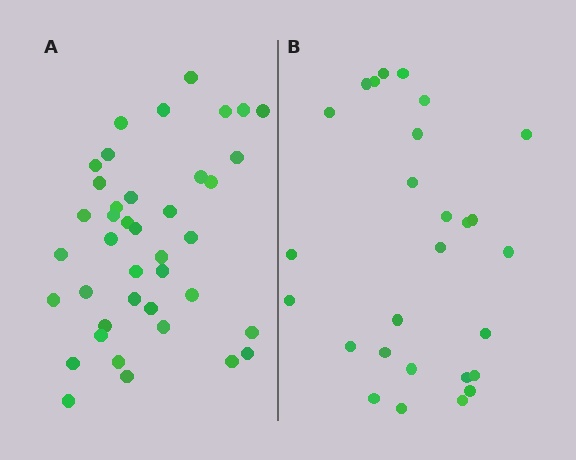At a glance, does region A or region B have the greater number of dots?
Region A (the left region) has more dots.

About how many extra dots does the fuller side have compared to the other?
Region A has approximately 15 more dots than region B.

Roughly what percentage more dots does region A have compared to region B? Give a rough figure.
About 50% more.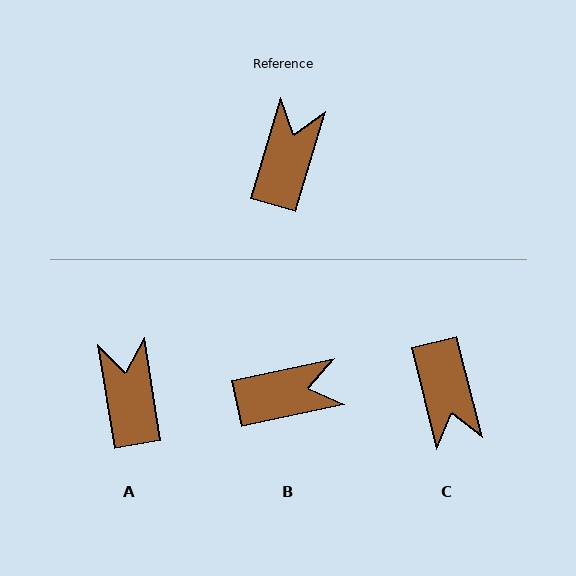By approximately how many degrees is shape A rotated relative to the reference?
Approximately 26 degrees counter-clockwise.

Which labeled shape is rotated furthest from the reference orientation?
C, about 150 degrees away.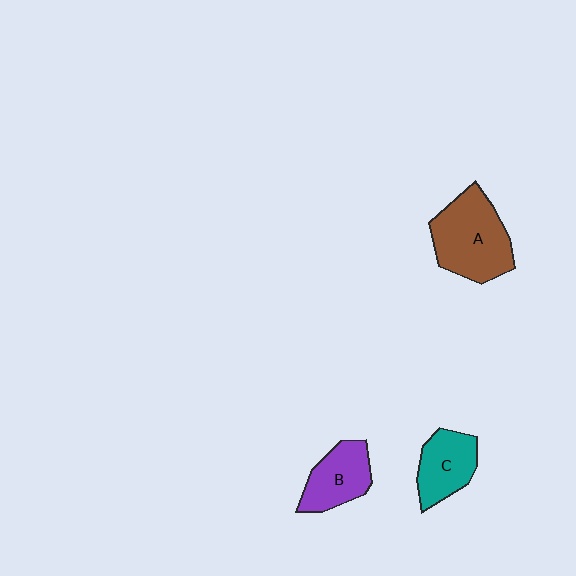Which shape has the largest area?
Shape A (brown).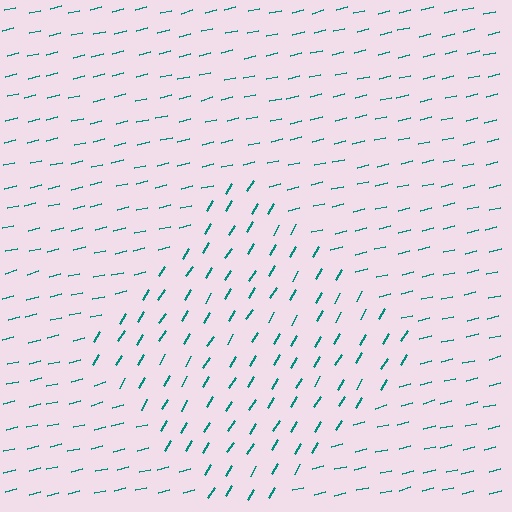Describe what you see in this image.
The image is filled with small teal line segments. A diamond region in the image has lines oriented differently from the surrounding lines, creating a visible texture boundary.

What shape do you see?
I see a diamond.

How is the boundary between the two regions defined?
The boundary is defined purely by a change in line orientation (approximately 45 degrees difference). All lines are the same color and thickness.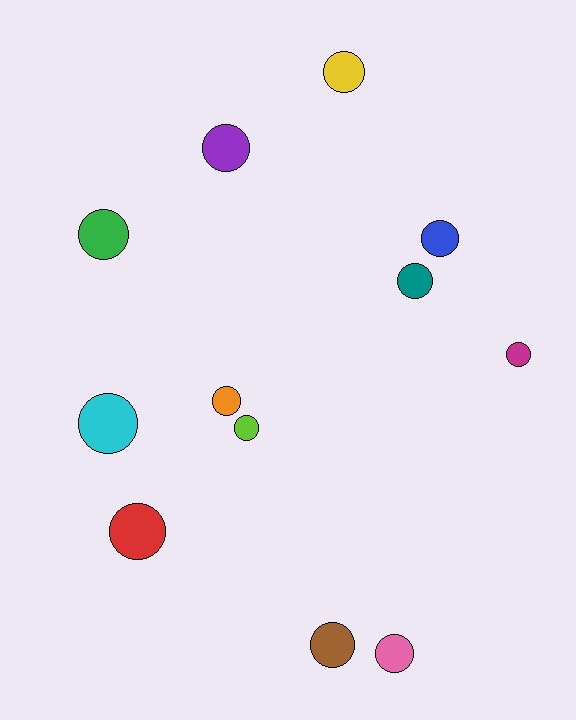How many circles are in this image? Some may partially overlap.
There are 12 circles.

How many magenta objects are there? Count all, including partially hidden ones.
There is 1 magenta object.